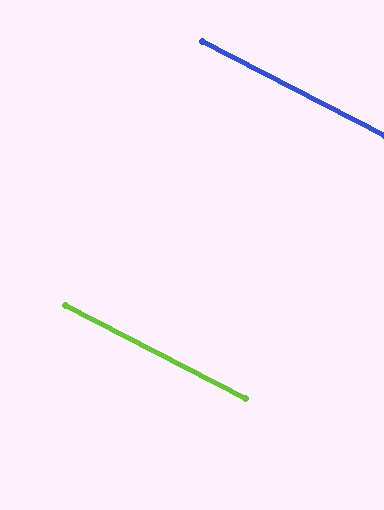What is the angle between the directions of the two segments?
Approximately 0 degrees.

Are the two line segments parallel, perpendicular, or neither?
Parallel — their directions differ by only 0.1°.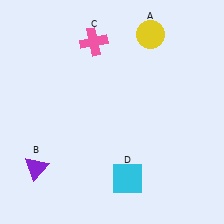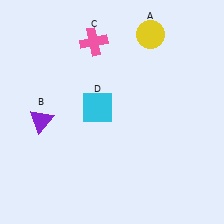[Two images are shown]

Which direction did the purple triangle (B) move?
The purple triangle (B) moved up.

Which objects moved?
The objects that moved are: the purple triangle (B), the cyan square (D).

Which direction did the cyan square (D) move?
The cyan square (D) moved up.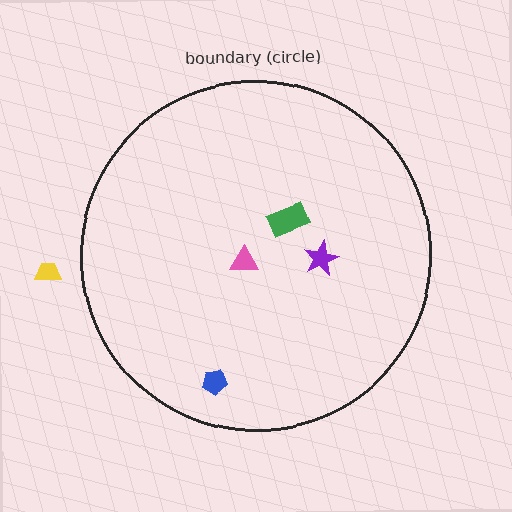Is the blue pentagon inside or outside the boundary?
Inside.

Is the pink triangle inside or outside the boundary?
Inside.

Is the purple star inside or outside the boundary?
Inside.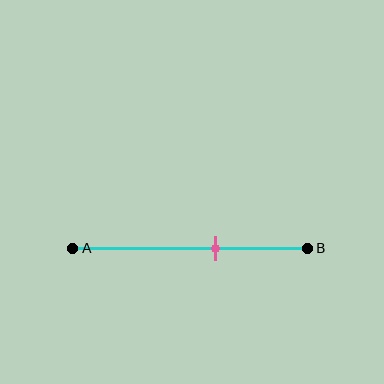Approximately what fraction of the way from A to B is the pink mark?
The pink mark is approximately 60% of the way from A to B.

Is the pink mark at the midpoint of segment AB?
No, the mark is at about 60% from A, not at the 50% midpoint.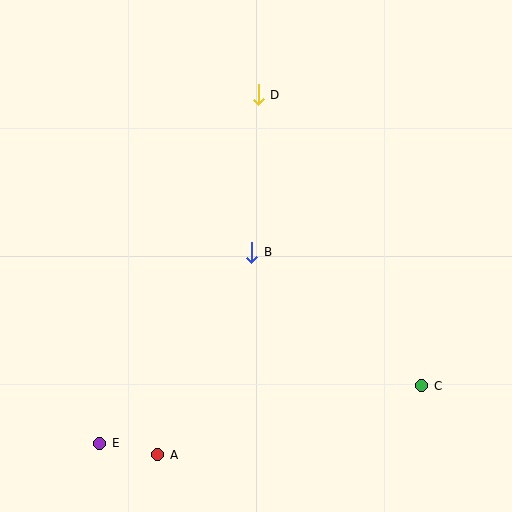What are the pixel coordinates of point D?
Point D is at (258, 95).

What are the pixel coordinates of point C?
Point C is at (422, 386).